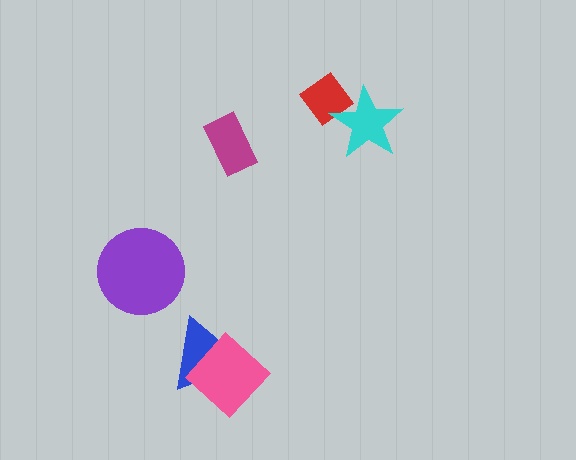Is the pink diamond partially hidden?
No, no other shape covers it.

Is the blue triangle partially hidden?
Yes, it is partially covered by another shape.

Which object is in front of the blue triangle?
The pink diamond is in front of the blue triangle.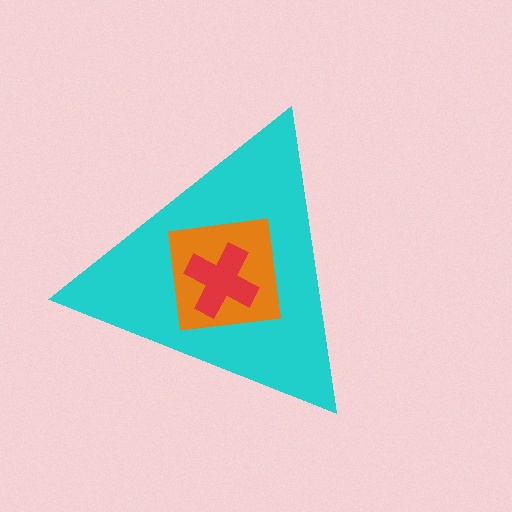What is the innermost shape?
The red cross.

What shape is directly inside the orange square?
The red cross.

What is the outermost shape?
The cyan triangle.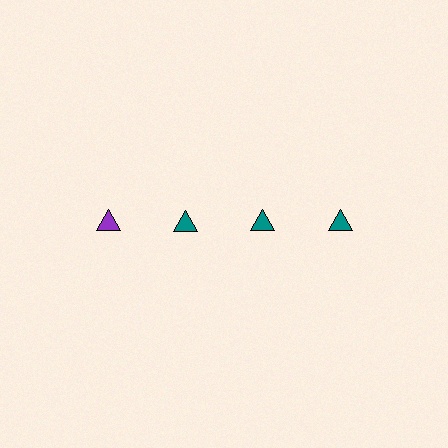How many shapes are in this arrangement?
There are 4 shapes arranged in a grid pattern.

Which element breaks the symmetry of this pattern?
The purple triangle in the top row, leftmost column breaks the symmetry. All other shapes are teal triangles.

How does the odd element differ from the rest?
It has a different color: purple instead of teal.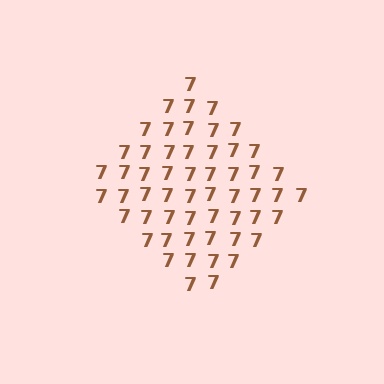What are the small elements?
The small elements are digit 7's.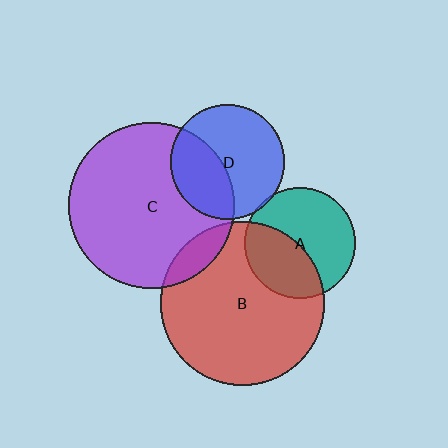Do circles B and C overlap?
Yes.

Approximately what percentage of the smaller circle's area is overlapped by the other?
Approximately 10%.